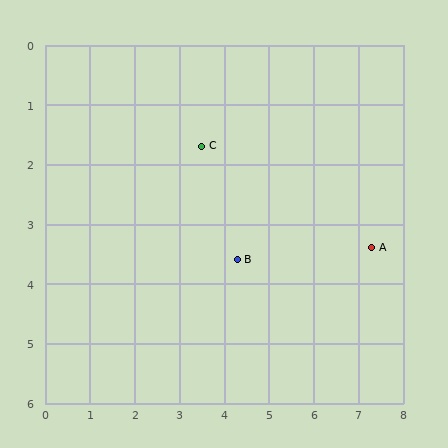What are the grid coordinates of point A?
Point A is at approximately (7.3, 3.4).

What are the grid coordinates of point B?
Point B is at approximately (4.3, 3.6).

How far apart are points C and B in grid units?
Points C and B are about 2.1 grid units apart.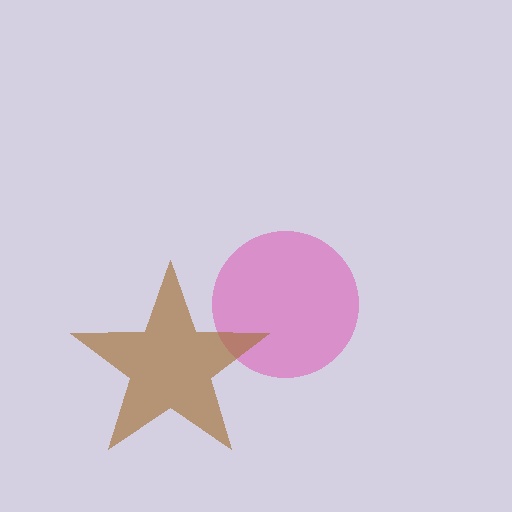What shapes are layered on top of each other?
The layered shapes are: a pink circle, a brown star.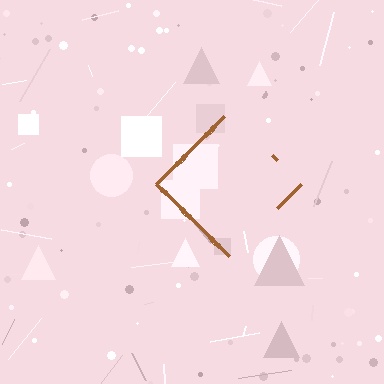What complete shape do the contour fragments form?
The contour fragments form a diamond.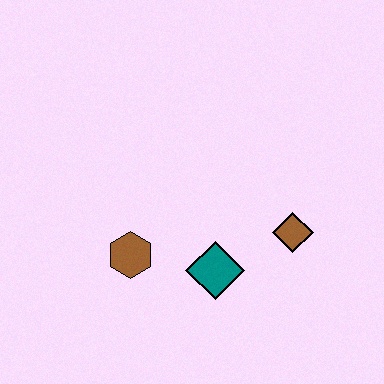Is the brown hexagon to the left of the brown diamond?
Yes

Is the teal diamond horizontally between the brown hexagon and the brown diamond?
Yes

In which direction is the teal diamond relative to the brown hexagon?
The teal diamond is to the right of the brown hexagon.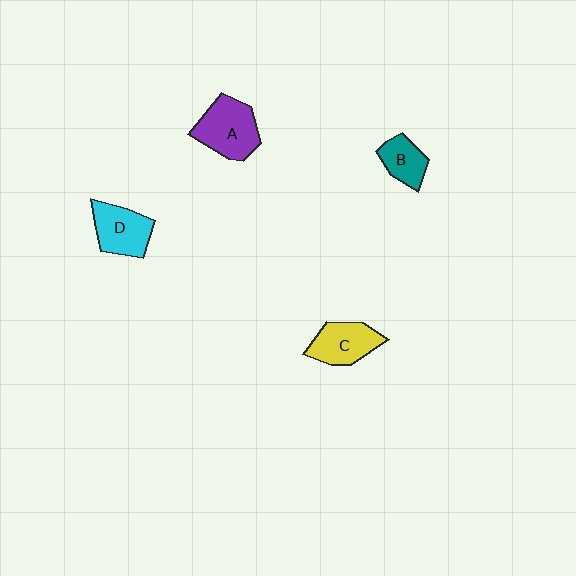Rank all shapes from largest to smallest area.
From largest to smallest: A (purple), D (cyan), C (yellow), B (teal).